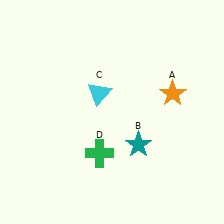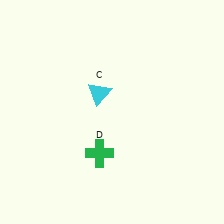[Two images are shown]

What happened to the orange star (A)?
The orange star (A) was removed in Image 2. It was in the top-right area of Image 1.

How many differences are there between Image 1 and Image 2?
There are 2 differences between the two images.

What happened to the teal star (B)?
The teal star (B) was removed in Image 2. It was in the bottom-right area of Image 1.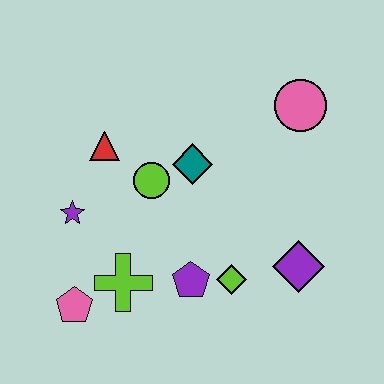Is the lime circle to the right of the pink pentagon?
Yes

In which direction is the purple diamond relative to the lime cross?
The purple diamond is to the right of the lime cross.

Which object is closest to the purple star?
The red triangle is closest to the purple star.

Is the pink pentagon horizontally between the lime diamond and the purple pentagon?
No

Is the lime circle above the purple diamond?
Yes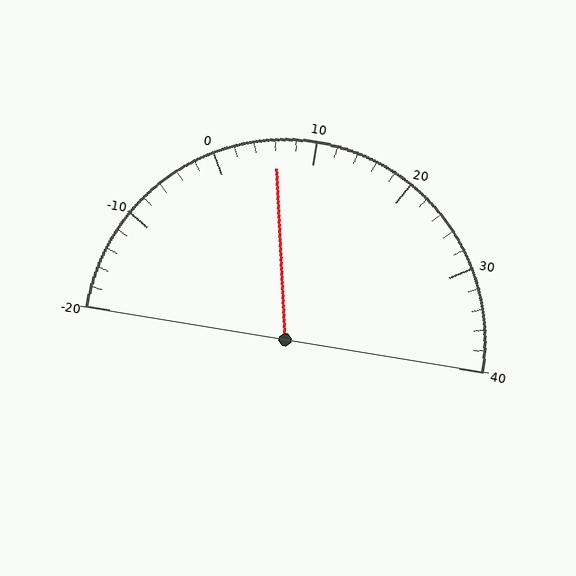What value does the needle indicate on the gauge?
The needle indicates approximately 6.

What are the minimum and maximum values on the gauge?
The gauge ranges from -20 to 40.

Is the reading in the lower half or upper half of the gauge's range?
The reading is in the lower half of the range (-20 to 40).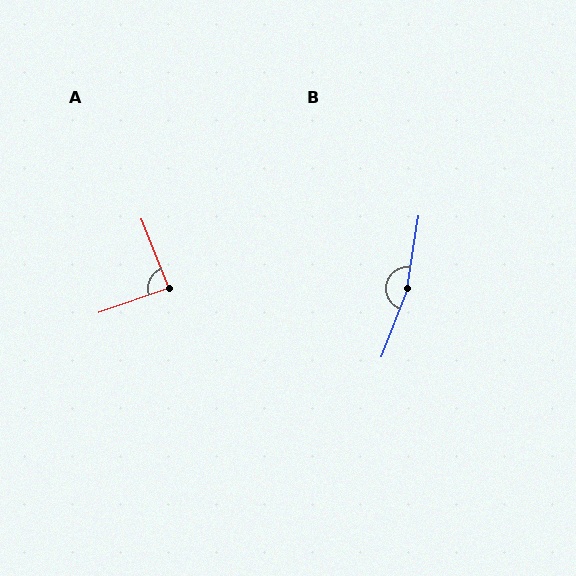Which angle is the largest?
B, at approximately 168 degrees.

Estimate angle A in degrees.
Approximately 87 degrees.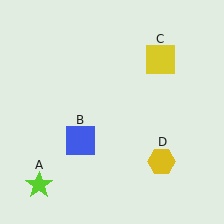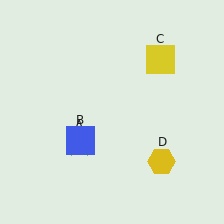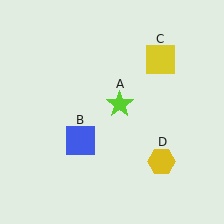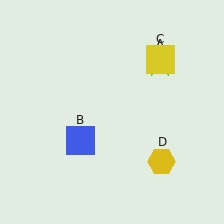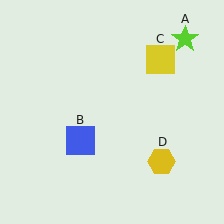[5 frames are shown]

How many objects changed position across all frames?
1 object changed position: lime star (object A).